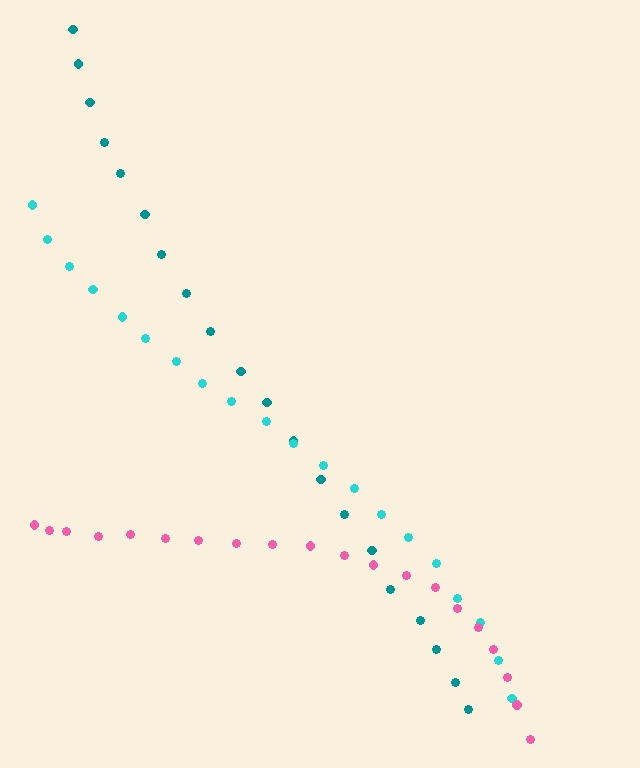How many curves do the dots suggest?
There are 3 distinct paths.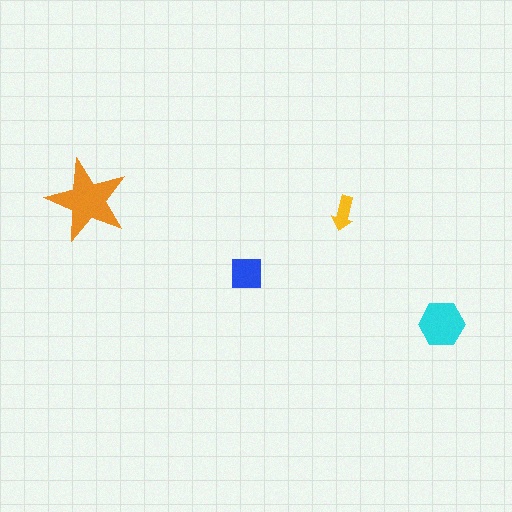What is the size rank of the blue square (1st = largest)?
3rd.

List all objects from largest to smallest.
The orange star, the cyan hexagon, the blue square, the yellow arrow.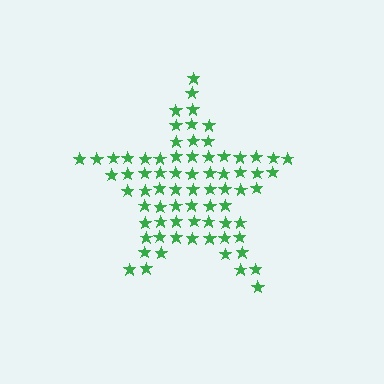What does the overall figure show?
The overall figure shows a star.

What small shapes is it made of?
It is made of small stars.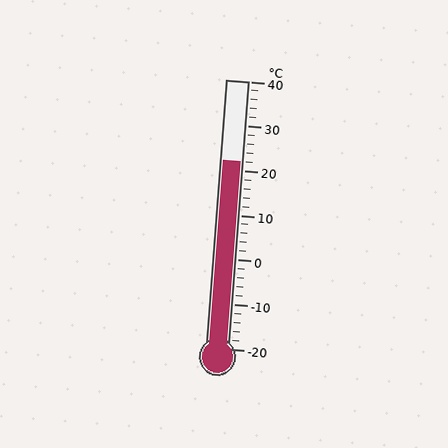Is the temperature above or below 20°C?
The temperature is above 20°C.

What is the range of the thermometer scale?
The thermometer scale ranges from -20°C to 40°C.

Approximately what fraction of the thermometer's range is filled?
The thermometer is filled to approximately 70% of its range.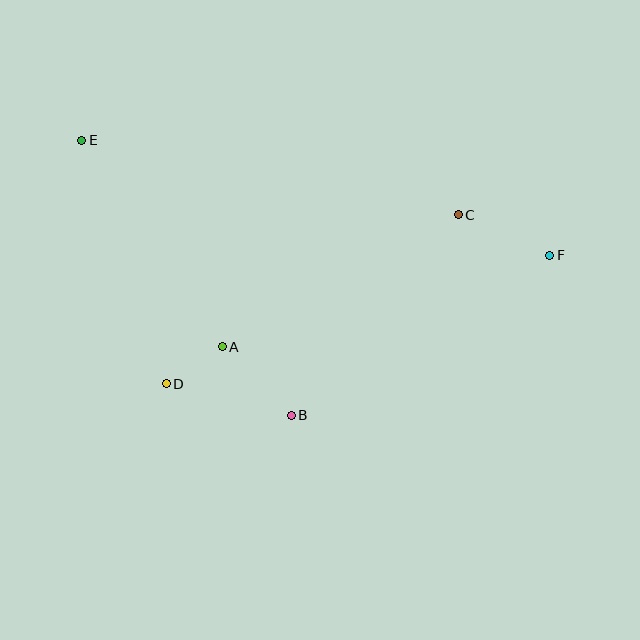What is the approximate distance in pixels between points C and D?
The distance between C and D is approximately 337 pixels.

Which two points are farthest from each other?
Points E and F are farthest from each other.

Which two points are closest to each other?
Points A and D are closest to each other.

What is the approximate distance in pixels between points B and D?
The distance between B and D is approximately 129 pixels.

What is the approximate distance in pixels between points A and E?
The distance between A and E is approximately 249 pixels.